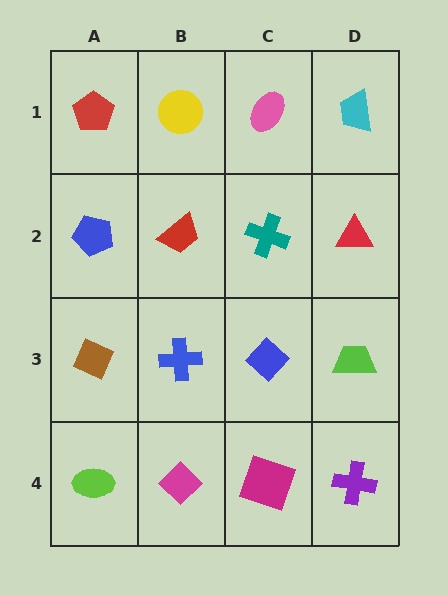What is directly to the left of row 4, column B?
A lime ellipse.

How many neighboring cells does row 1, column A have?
2.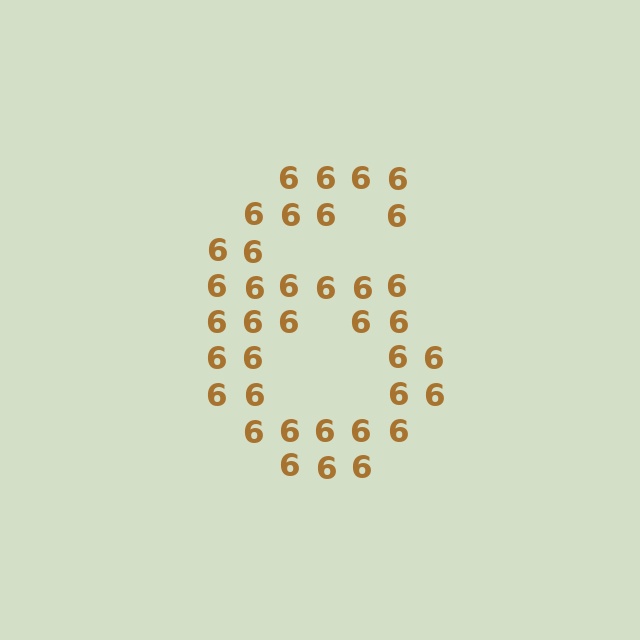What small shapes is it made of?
It is made of small digit 6's.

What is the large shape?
The large shape is the digit 6.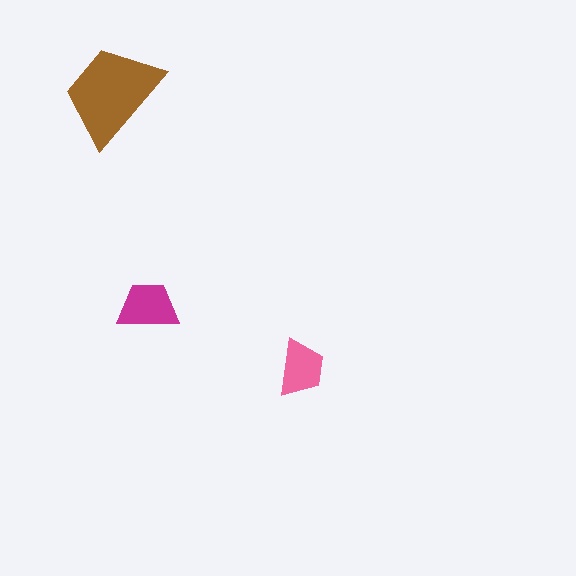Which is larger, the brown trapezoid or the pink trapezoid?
The brown one.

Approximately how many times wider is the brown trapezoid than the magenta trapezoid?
About 1.5 times wider.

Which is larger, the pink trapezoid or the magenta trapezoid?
The magenta one.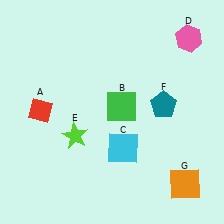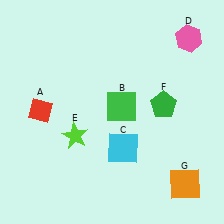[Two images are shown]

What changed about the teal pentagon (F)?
In Image 1, F is teal. In Image 2, it changed to green.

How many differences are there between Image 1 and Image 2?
There is 1 difference between the two images.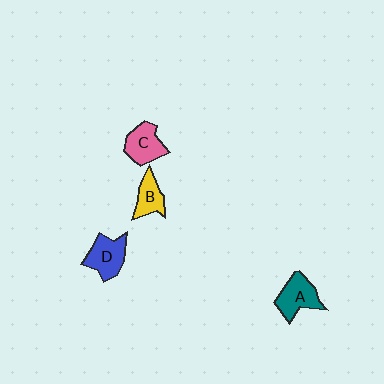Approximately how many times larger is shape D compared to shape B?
Approximately 1.4 times.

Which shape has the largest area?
Shape D (blue).